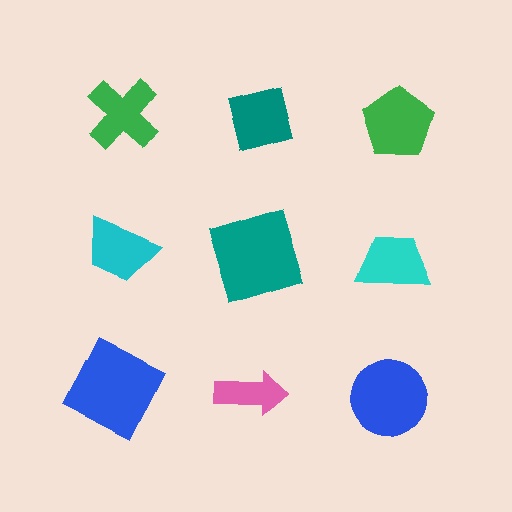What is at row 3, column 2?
A pink arrow.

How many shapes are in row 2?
3 shapes.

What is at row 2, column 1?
A cyan trapezoid.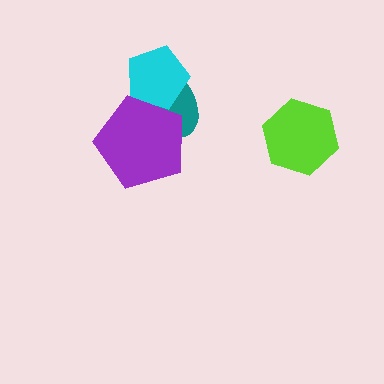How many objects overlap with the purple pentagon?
2 objects overlap with the purple pentagon.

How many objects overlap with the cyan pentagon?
2 objects overlap with the cyan pentagon.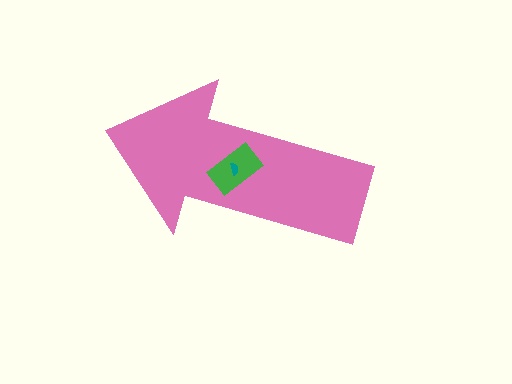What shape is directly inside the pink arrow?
The green rectangle.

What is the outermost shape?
The pink arrow.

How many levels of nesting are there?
3.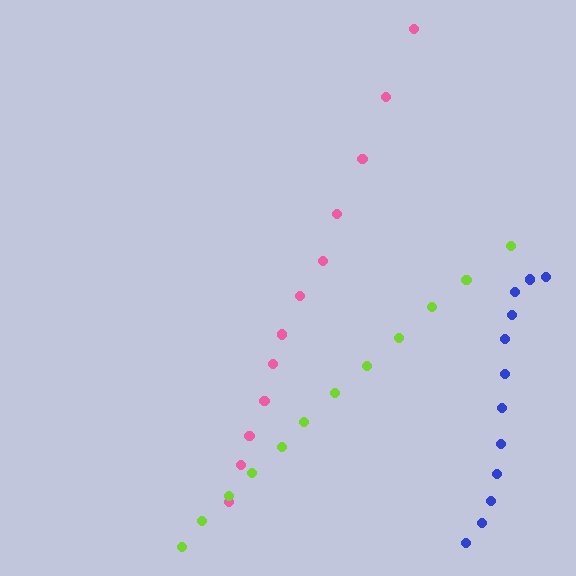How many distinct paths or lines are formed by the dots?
There are 3 distinct paths.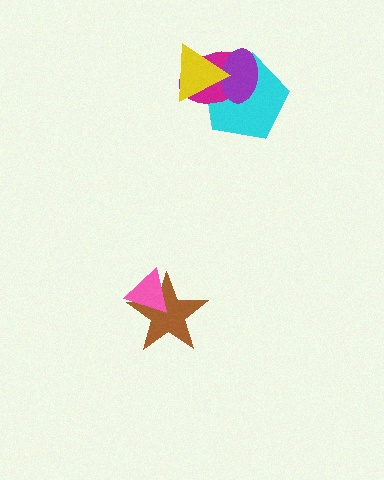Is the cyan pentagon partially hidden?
Yes, it is partially covered by another shape.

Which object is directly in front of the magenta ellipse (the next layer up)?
The purple ellipse is directly in front of the magenta ellipse.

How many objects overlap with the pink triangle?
1 object overlaps with the pink triangle.